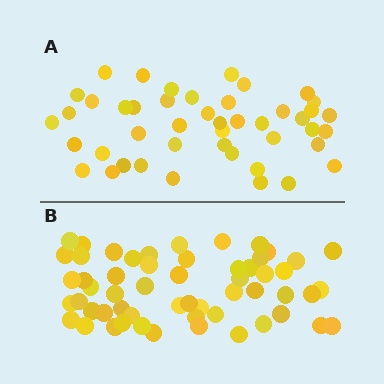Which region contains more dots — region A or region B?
Region B (the bottom region) has more dots.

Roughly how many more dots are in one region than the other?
Region B has roughly 12 or so more dots than region A.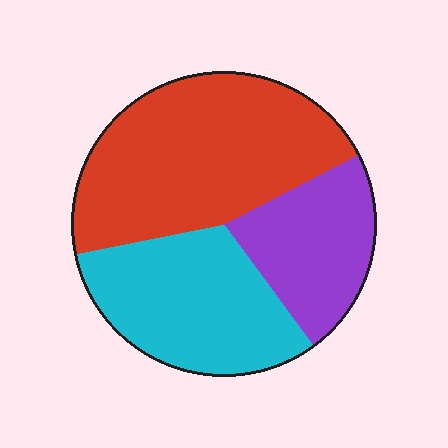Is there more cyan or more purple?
Cyan.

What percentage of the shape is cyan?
Cyan covers about 30% of the shape.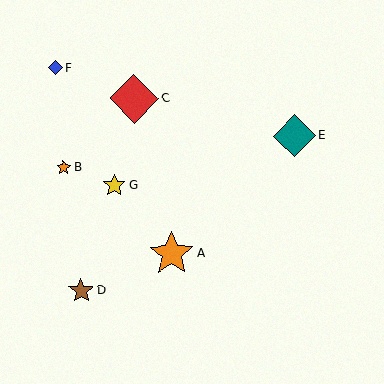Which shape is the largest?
The red diamond (labeled C) is the largest.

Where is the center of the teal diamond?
The center of the teal diamond is at (295, 136).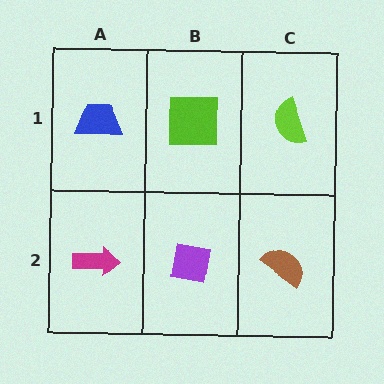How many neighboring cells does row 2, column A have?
2.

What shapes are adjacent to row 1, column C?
A brown semicircle (row 2, column C), a lime square (row 1, column B).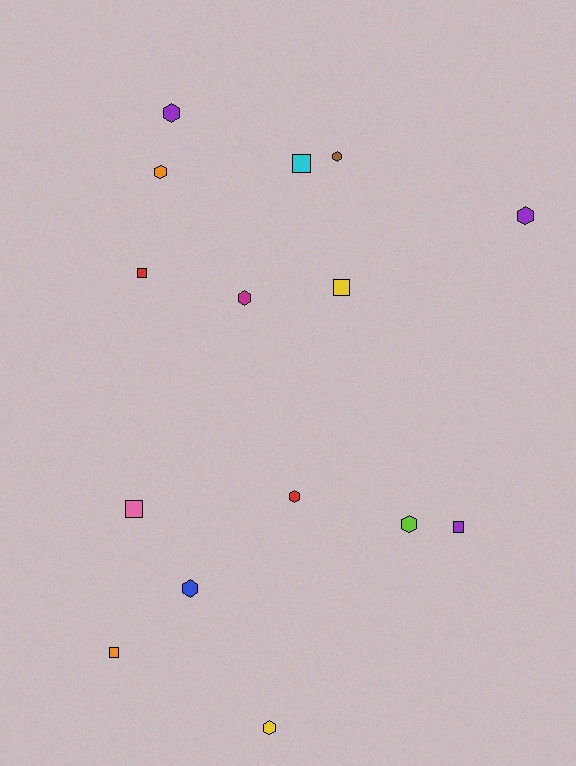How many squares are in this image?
There are 6 squares.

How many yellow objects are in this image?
There are 2 yellow objects.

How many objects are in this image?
There are 15 objects.